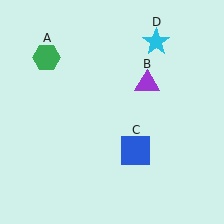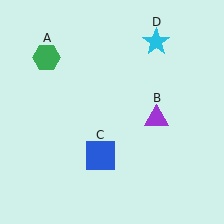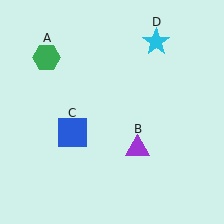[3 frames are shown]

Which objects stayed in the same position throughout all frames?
Green hexagon (object A) and cyan star (object D) remained stationary.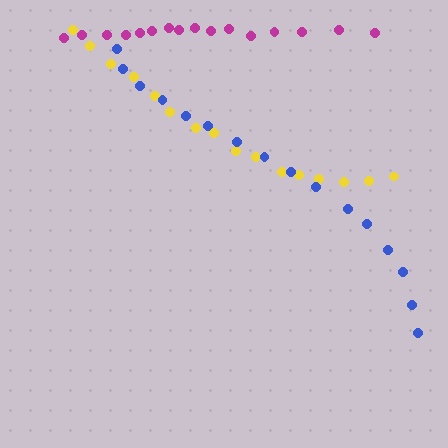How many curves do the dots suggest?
There are 3 distinct paths.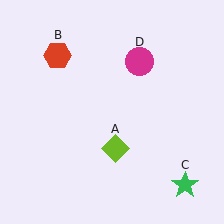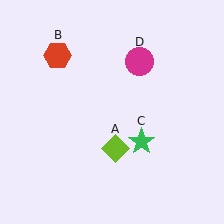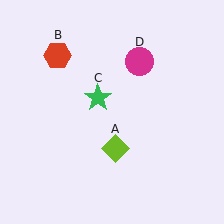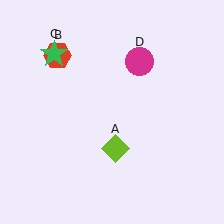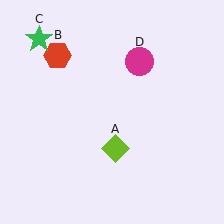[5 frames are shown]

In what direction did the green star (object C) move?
The green star (object C) moved up and to the left.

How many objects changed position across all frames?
1 object changed position: green star (object C).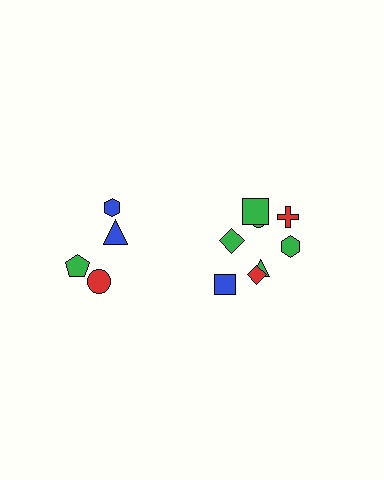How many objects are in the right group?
There are 8 objects.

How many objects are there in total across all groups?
There are 12 objects.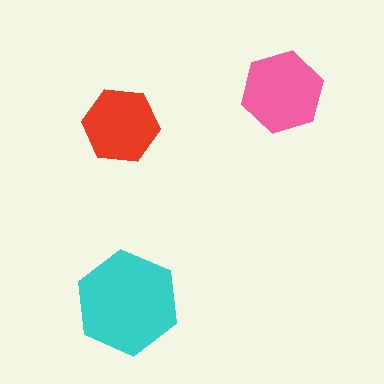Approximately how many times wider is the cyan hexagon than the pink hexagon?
About 1.5 times wider.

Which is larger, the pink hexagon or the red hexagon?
The pink one.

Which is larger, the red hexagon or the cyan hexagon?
The cyan one.